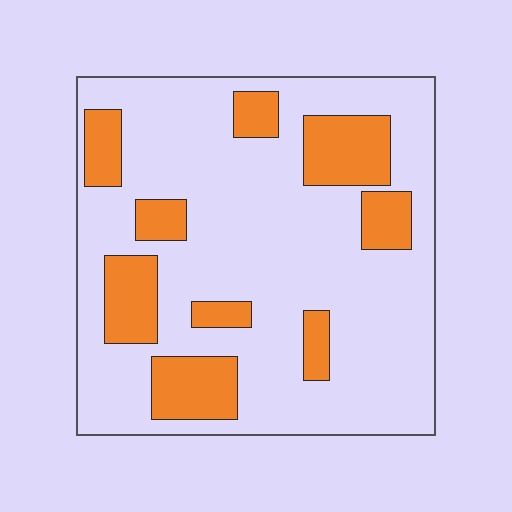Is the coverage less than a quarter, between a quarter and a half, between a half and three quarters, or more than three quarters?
Less than a quarter.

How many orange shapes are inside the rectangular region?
9.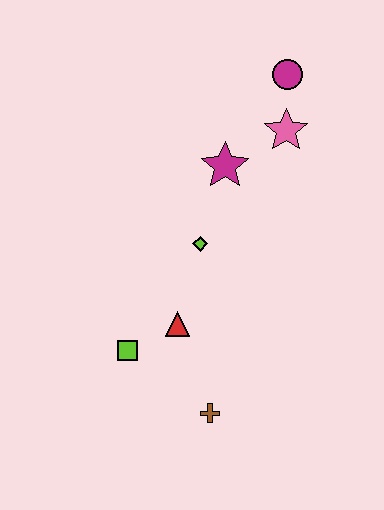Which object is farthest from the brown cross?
The magenta circle is farthest from the brown cross.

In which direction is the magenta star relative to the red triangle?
The magenta star is above the red triangle.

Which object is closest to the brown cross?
The red triangle is closest to the brown cross.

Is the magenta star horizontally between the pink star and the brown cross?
Yes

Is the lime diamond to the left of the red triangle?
No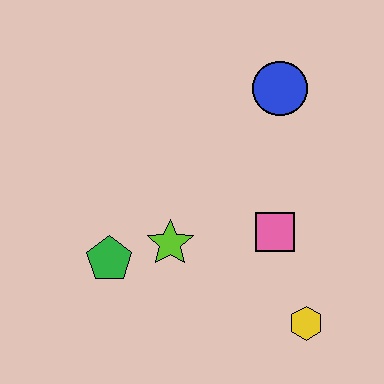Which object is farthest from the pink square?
The green pentagon is farthest from the pink square.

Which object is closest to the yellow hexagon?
The pink square is closest to the yellow hexagon.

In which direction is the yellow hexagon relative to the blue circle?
The yellow hexagon is below the blue circle.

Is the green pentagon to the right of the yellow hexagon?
No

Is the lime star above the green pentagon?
Yes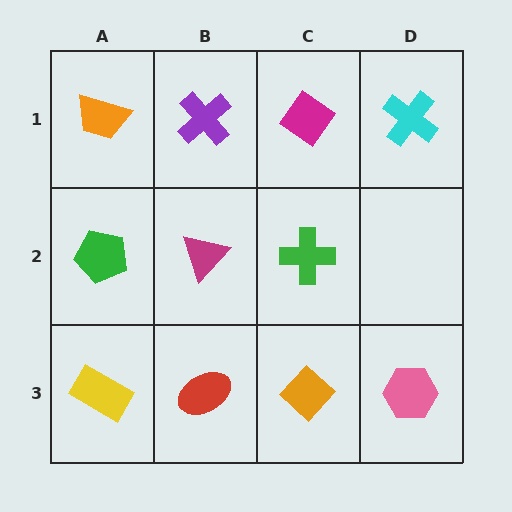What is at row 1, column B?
A purple cross.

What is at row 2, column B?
A magenta triangle.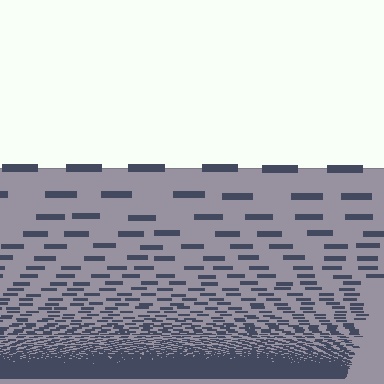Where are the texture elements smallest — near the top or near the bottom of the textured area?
Near the bottom.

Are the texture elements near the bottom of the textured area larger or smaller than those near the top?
Smaller. The gradient is inverted — elements near the bottom are smaller and denser.